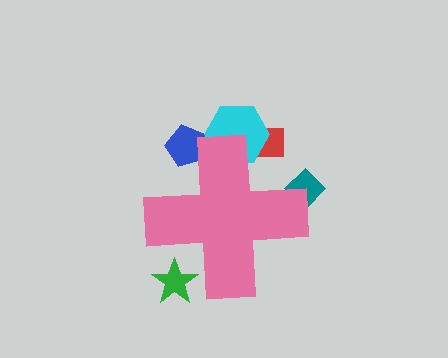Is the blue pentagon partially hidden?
Yes, the blue pentagon is partially hidden behind the pink cross.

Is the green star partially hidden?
Yes, the green star is partially hidden behind the pink cross.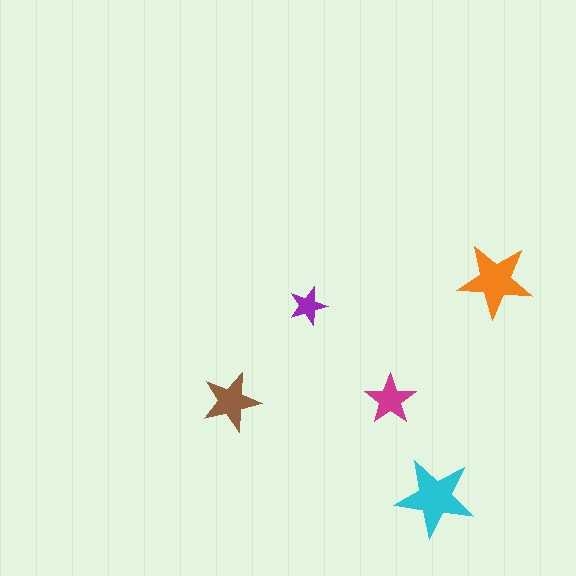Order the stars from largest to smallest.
the cyan one, the orange one, the brown one, the magenta one, the purple one.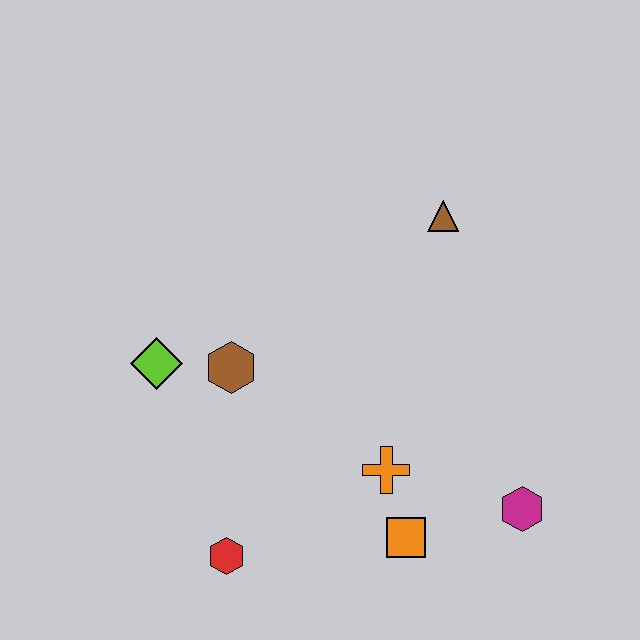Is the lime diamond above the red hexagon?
Yes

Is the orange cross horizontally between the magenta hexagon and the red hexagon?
Yes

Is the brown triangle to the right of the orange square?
Yes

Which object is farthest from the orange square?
The brown triangle is farthest from the orange square.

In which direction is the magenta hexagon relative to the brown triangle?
The magenta hexagon is below the brown triangle.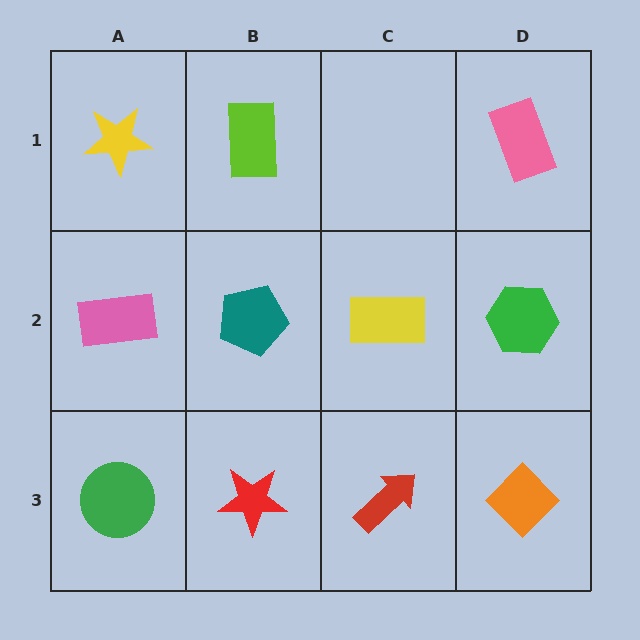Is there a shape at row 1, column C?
No, that cell is empty.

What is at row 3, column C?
A red arrow.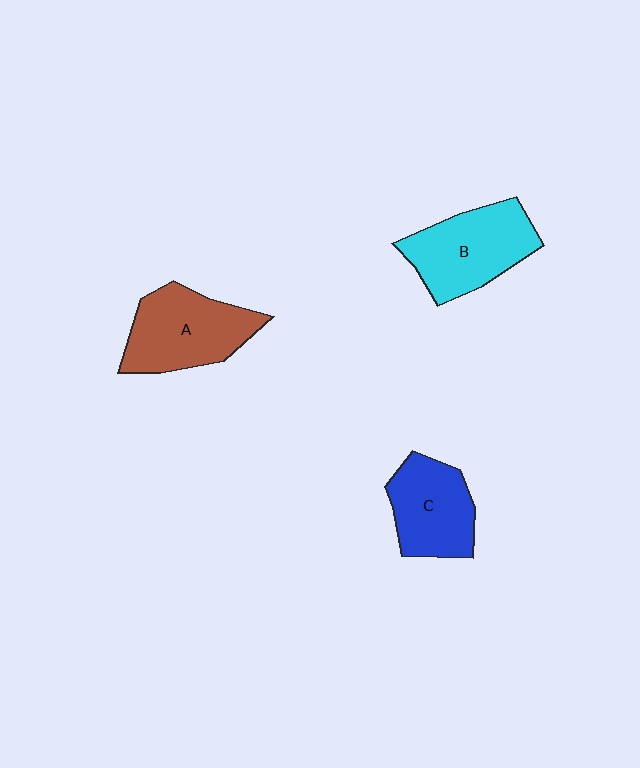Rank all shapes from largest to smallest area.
From largest to smallest: B (cyan), A (brown), C (blue).